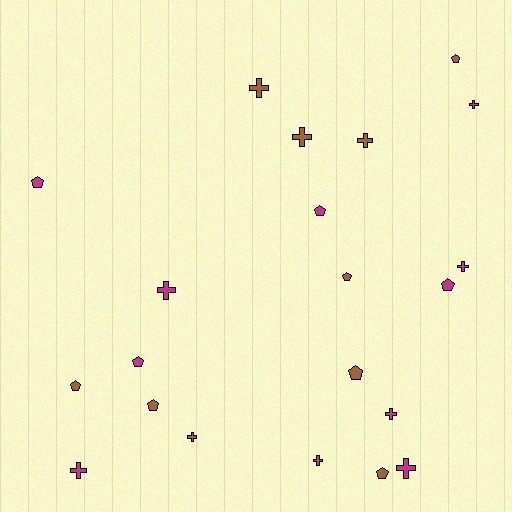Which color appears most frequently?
Brown, with 11 objects.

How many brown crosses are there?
There are 5 brown crosses.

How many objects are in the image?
There are 21 objects.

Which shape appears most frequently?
Cross, with 11 objects.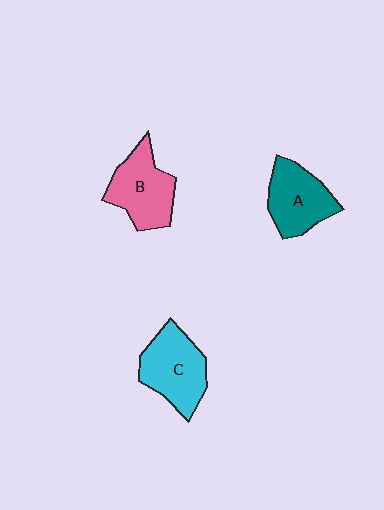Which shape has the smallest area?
Shape A (teal).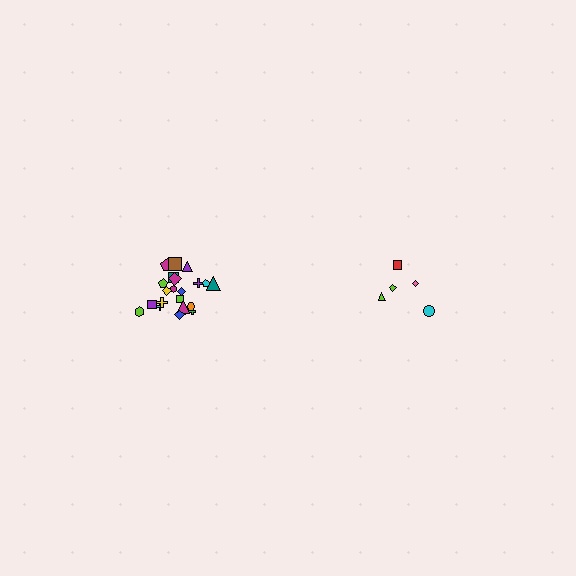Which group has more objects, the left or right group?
The left group.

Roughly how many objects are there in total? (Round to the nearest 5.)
Roughly 25 objects in total.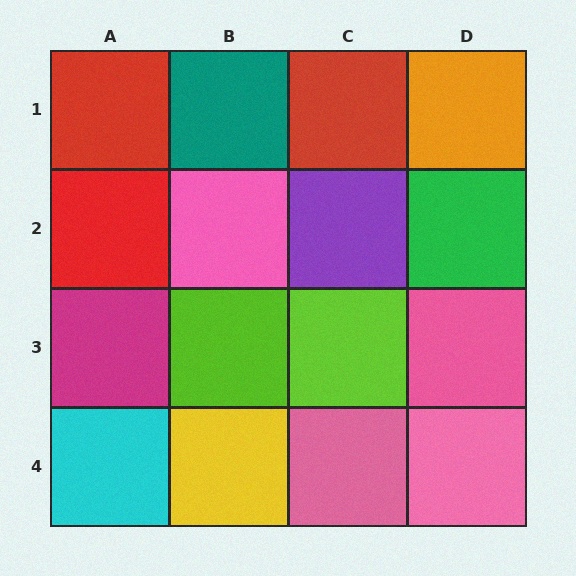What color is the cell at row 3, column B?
Lime.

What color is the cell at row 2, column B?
Pink.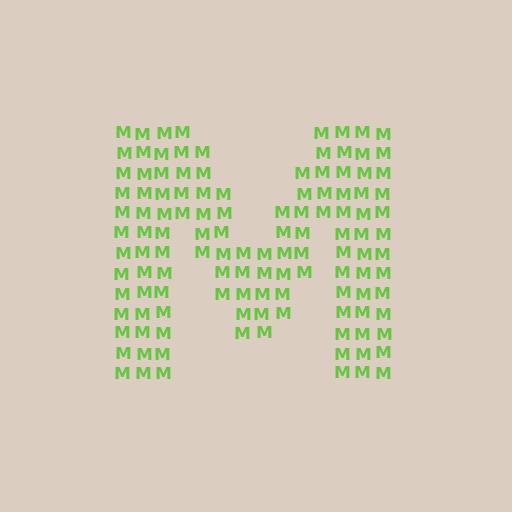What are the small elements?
The small elements are letter M's.